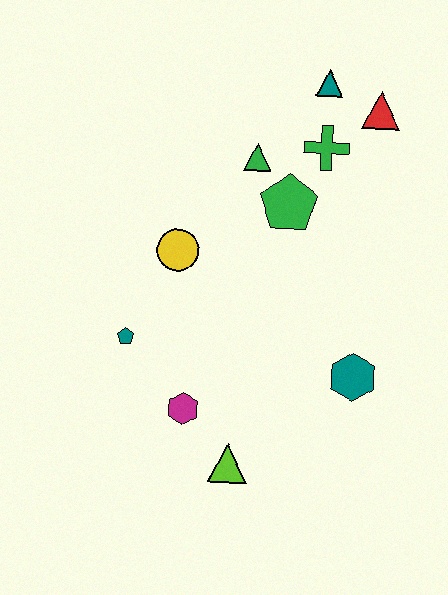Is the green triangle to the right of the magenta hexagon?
Yes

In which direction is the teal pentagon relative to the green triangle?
The teal pentagon is below the green triangle.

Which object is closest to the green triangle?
The green pentagon is closest to the green triangle.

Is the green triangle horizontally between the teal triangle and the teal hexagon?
No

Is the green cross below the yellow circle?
No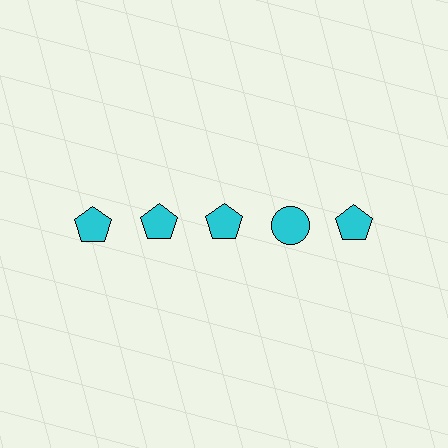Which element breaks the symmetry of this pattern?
The cyan circle in the top row, second from right column breaks the symmetry. All other shapes are cyan pentagons.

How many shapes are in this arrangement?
There are 5 shapes arranged in a grid pattern.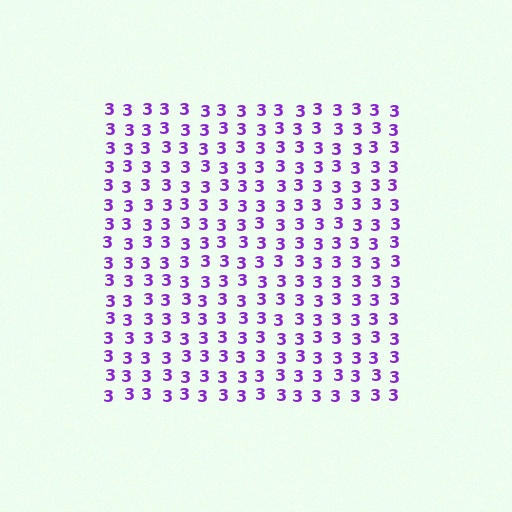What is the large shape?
The large shape is a square.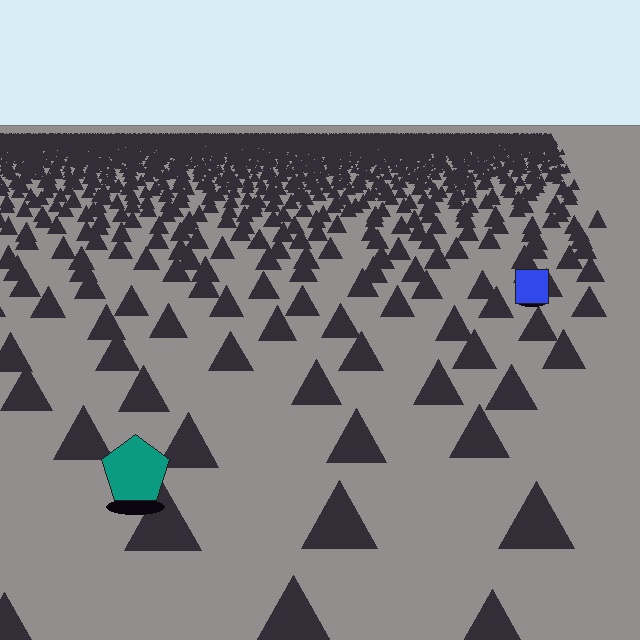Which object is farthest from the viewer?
The blue square is farthest from the viewer. It appears smaller and the ground texture around it is denser.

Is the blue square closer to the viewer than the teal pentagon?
No. The teal pentagon is closer — you can tell from the texture gradient: the ground texture is coarser near it.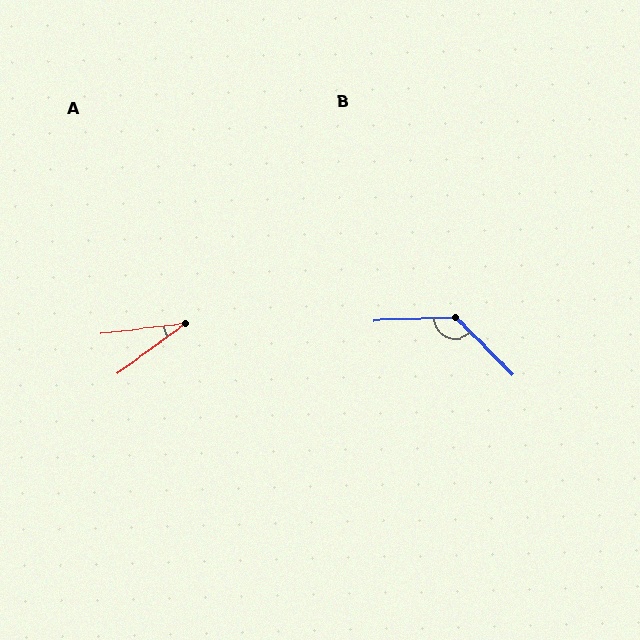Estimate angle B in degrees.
Approximately 132 degrees.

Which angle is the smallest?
A, at approximately 30 degrees.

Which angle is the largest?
B, at approximately 132 degrees.